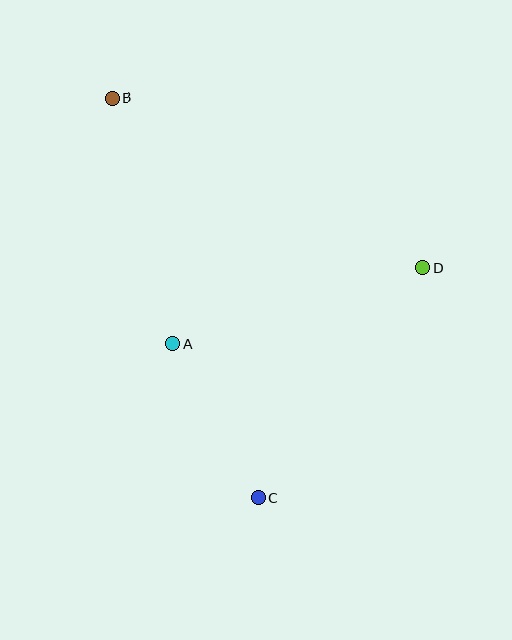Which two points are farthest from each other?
Points B and C are farthest from each other.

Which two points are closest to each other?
Points A and C are closest to each other.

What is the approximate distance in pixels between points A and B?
The distance between A and B is approximately 253 pixels.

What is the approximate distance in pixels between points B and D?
The distance between B and D is approximately 354 pixels.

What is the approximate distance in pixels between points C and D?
The distance between C and D is approximately 283 pixels.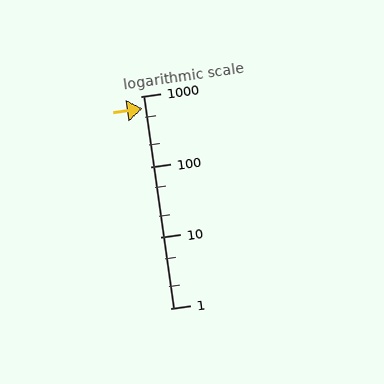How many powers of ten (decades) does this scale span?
The scale spans 3 decades, from 1 to 1000.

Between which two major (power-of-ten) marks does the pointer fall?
The pointer is between 100 and 1000.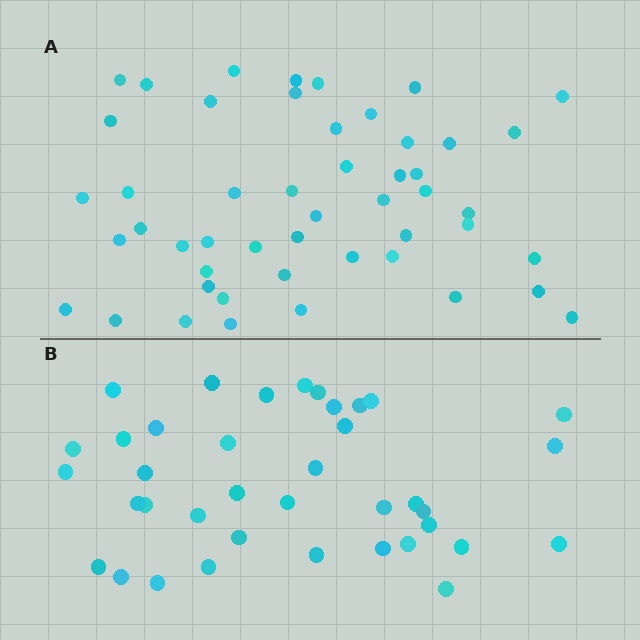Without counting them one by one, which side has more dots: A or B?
Region A (the top region) has more dots.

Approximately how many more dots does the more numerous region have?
Region A has roughly 12 or so more dots than region B.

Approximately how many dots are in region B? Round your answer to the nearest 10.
About 40 dots. (The exact count is 38, which rounds to 40.)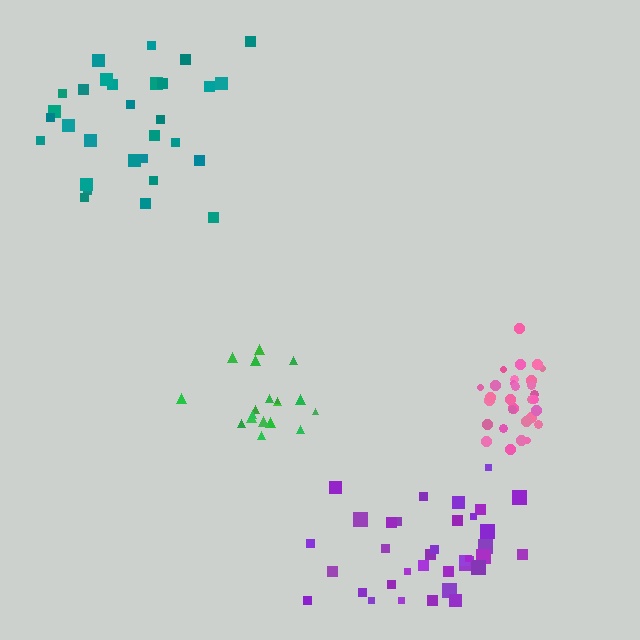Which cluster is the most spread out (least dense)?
Teal.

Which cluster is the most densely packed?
Pink.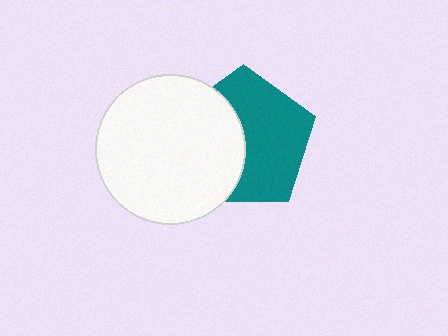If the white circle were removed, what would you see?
You would see the complete teal pentagon.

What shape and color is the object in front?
The object in front is a white circle.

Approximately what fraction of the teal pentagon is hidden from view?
Roughly 42% of the teal pentagon is hidden behind the white circle.